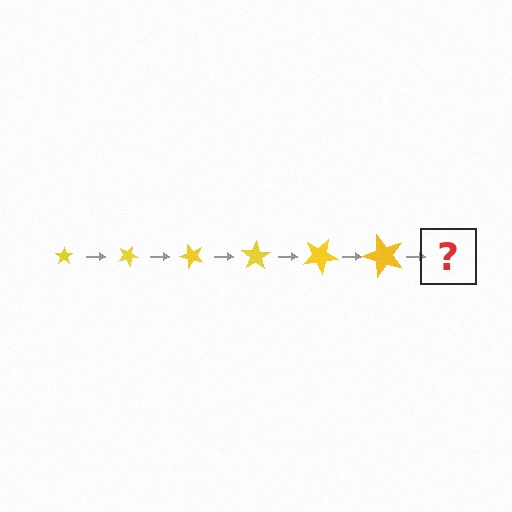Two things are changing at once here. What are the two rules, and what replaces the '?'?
The two rules are that the star grows larger each step and it rotates 25 degrees each step. The '?' should be a star, larger than the previous one and rotated 150 degrees from the start.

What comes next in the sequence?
The next element should be a star, larger than the previous one and rotated 150 degrees from the start.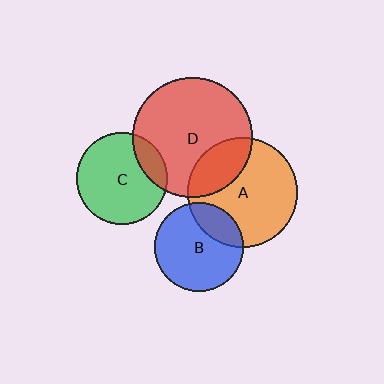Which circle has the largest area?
Circle D (red).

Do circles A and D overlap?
Yes.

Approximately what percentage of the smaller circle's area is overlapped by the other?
Approximately 25%.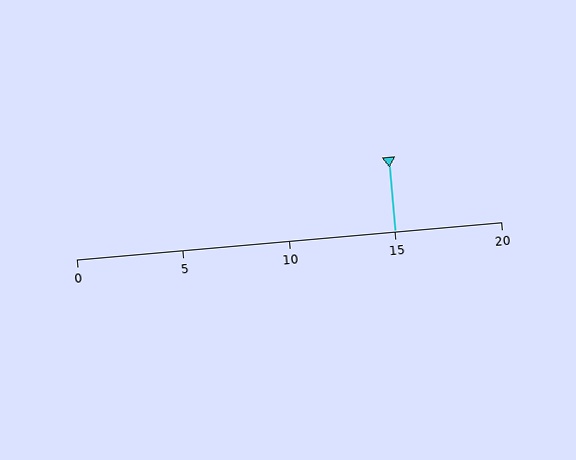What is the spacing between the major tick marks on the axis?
The major ticks are spaced 5 apart.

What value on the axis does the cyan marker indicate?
The marker indicates approximately 15.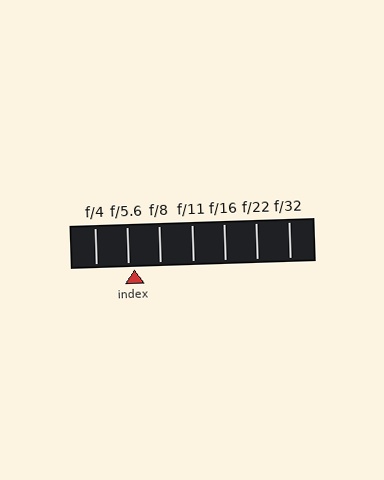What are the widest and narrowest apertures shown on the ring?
The widest aperture shown is f/4 and the narrowest is f/32.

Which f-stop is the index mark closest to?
The index mark is closest to f/5.6.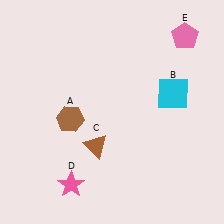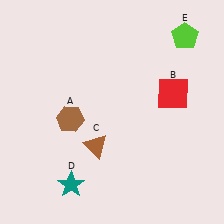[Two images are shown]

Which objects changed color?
B changed from cyan to red. D changed from pink to teal. E changed from pink to lime.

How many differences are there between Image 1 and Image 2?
There are 3 differences between the two images.